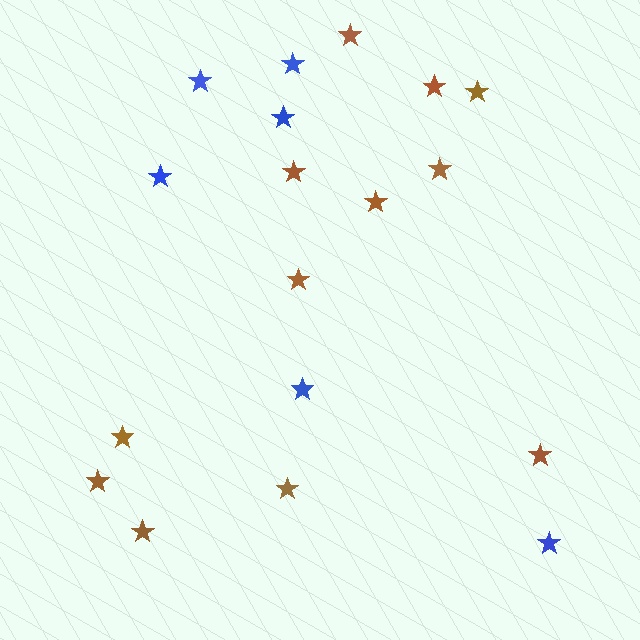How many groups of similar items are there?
There are 2 groups: one group of brown stars (12) and one group of blue stars (6).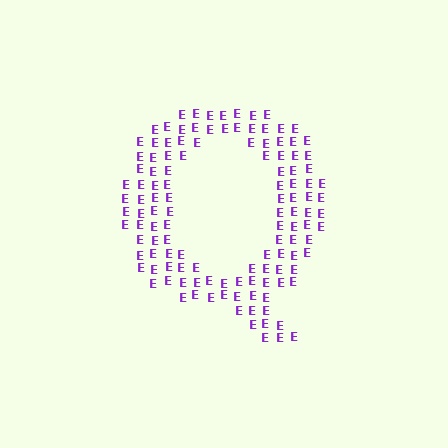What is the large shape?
The large shape is the letter Q.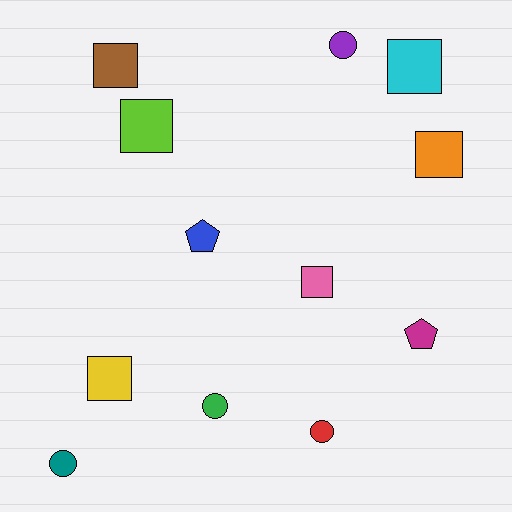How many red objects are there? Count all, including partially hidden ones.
There is 1 red object.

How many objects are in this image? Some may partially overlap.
There are 12 objects.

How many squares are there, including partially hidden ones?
There are 6 squares.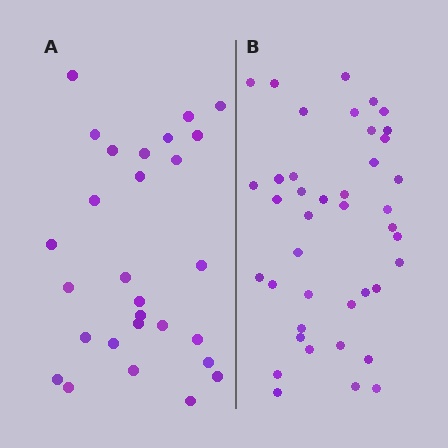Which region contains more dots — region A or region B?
Region B (the right region) has more dots.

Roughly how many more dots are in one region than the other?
Region B has approximately 15 more dots than region A.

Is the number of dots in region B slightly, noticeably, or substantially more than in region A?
Region B has substantially more. The ratio is roughly 1.5 to 1.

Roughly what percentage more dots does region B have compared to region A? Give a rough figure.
About 45% more.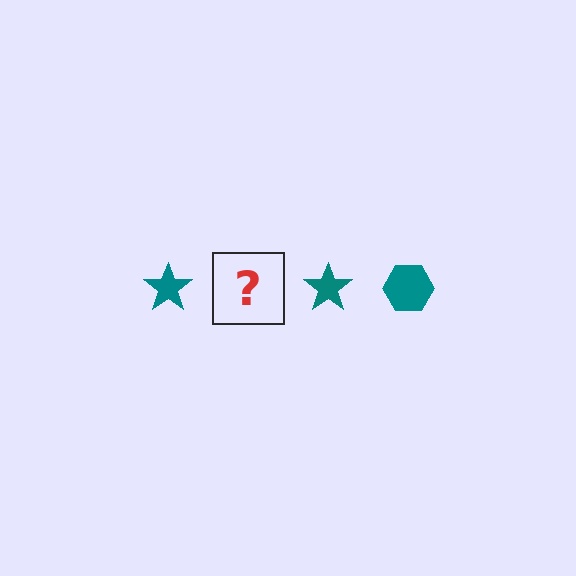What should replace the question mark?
The question mark should be replaced with a teal hexagon.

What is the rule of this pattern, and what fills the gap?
The rule is that the pattern cycles through star, hexagon shapes in teal. The gap should be filled with a teal hexagon.